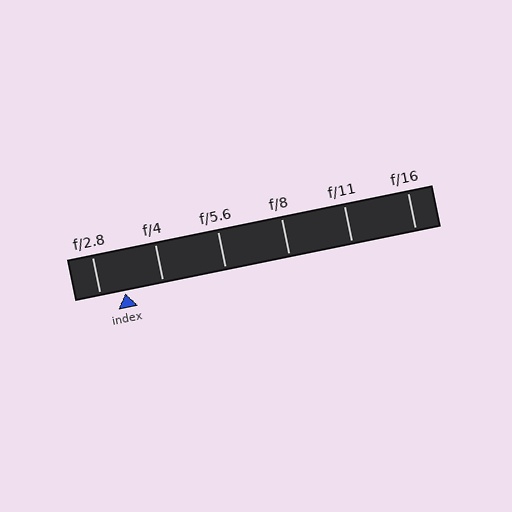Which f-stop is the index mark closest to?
The index mark is closest to f/2.8.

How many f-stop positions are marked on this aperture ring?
There are 6 f-stop positions marked.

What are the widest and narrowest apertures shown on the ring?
The widest aperture shown is f/2.8 and the narrowest is f/16.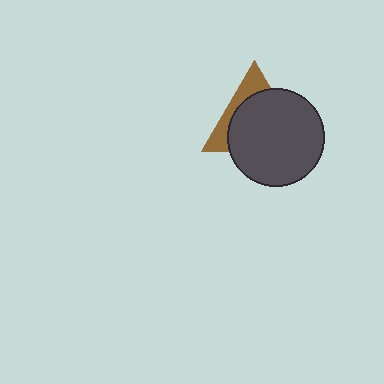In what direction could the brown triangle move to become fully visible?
The brown triangle could move up. That would shift it out from behind the dark gray circle entirely.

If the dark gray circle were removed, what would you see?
You would see the complete brown triangle.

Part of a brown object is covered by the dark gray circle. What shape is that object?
It is a triangle.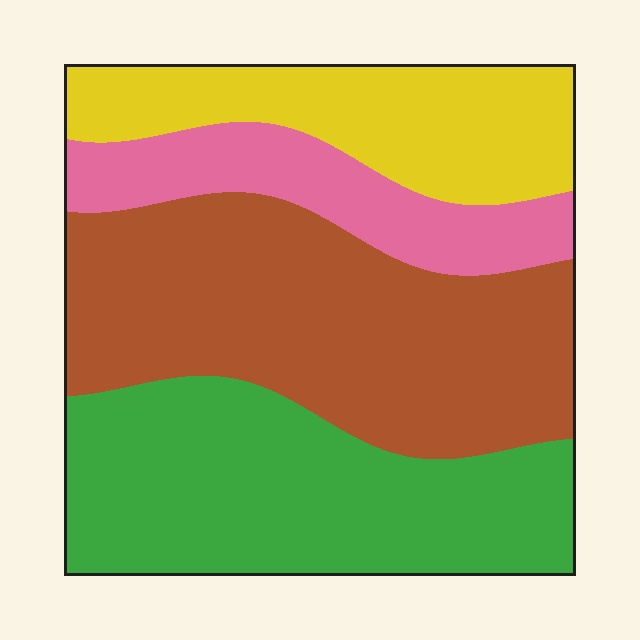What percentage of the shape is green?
Green covers 31% of the shape.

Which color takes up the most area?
Brown, at roughly 35%.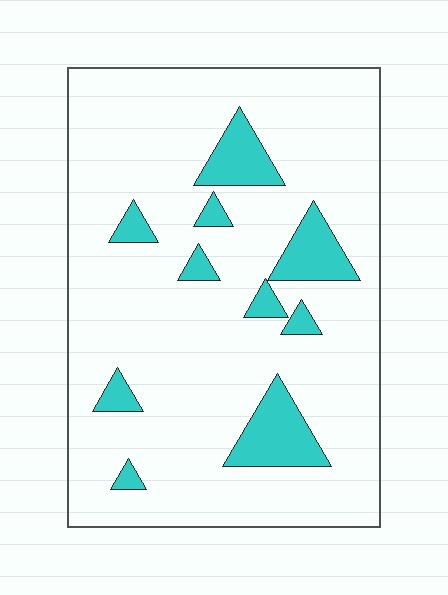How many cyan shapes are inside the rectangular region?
10.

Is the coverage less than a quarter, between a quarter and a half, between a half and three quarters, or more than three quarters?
Less than a quarter.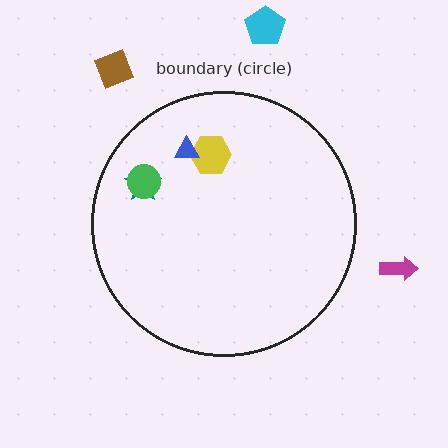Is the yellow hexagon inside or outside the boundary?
Inside.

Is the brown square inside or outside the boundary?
Outside.